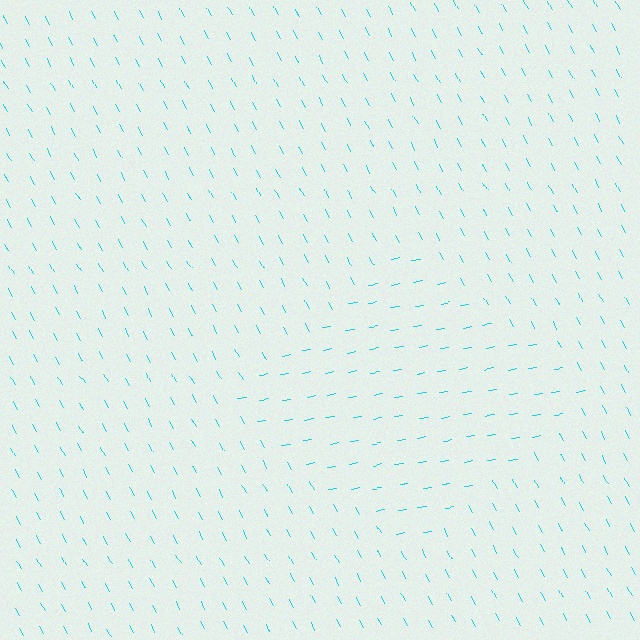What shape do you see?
I see a diamond.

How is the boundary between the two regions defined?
The boundary is defined purely by a change in line orientation (approximately 72 degrees difference). All lines are the same color and thickness.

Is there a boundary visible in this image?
Yes, there is a texture boundary formed by a change in line orientation.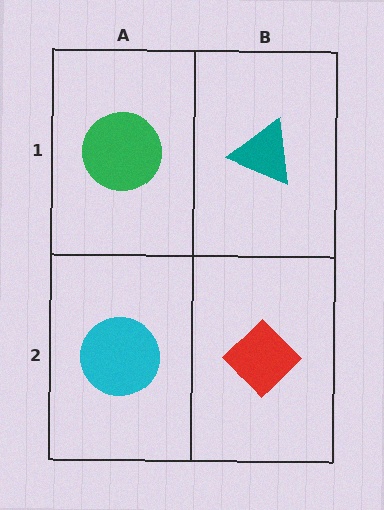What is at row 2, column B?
A red diamond.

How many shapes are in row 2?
2 shapes.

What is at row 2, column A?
A cyan circle.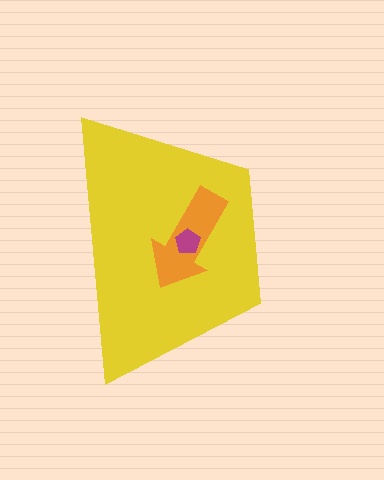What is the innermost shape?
The magenta pentagon.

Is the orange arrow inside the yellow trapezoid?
Yes.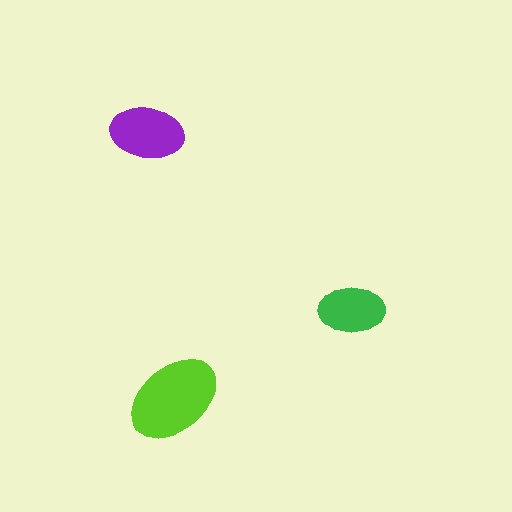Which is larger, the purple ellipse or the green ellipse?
The purple one.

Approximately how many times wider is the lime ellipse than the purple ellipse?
About 1.5 times wider.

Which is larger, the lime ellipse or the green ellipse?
The lime one.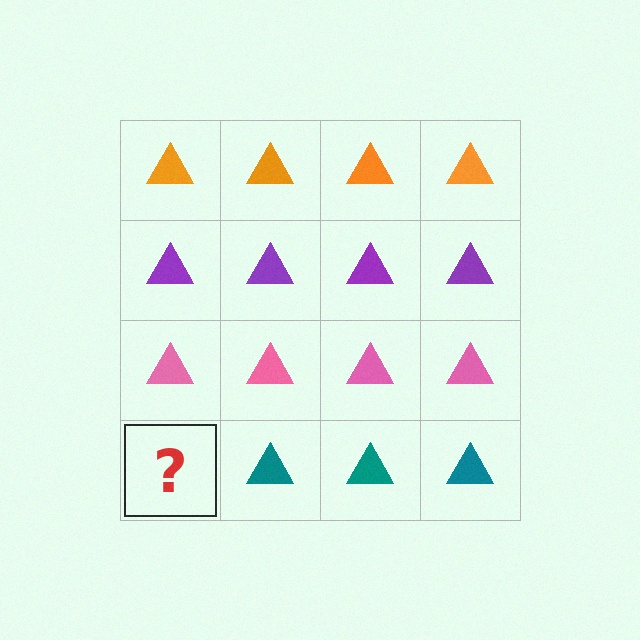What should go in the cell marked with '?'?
The missing cell should contain a teal triangle.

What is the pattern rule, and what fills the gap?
The rule is that each row has a consistent color. The gap should be filled with a teal triangle.